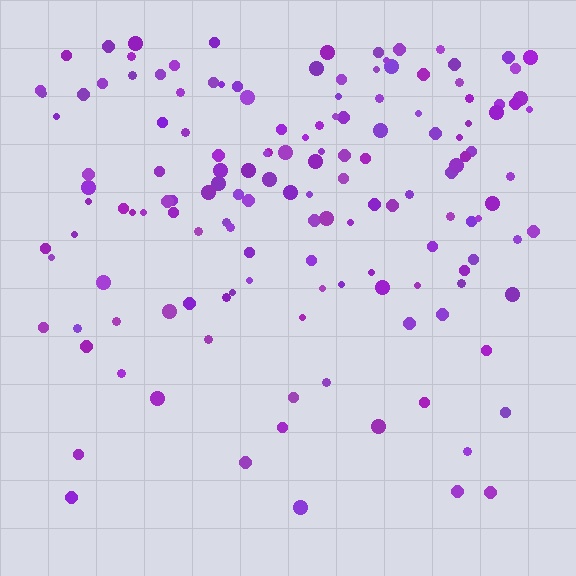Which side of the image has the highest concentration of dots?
The top.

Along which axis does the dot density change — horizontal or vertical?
Vertical.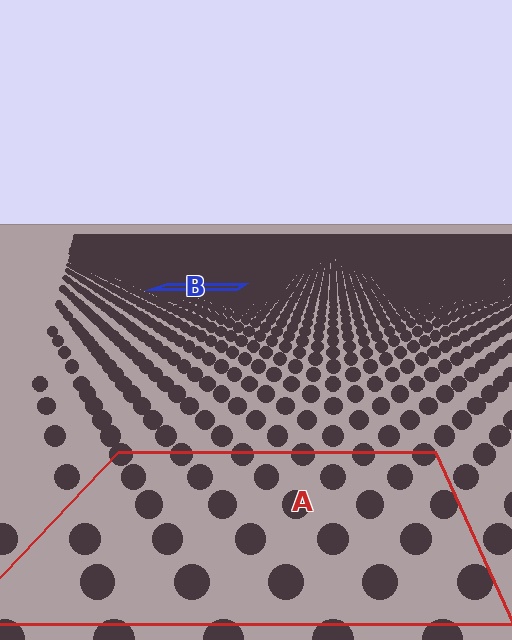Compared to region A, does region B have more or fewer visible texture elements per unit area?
Region B has more texture elements per unit area — they are packed more densely because it is farther away.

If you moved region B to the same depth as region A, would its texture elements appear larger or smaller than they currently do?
They would appear larger. At a closer depth, the same texture elements are projected at a bigger on-screen size.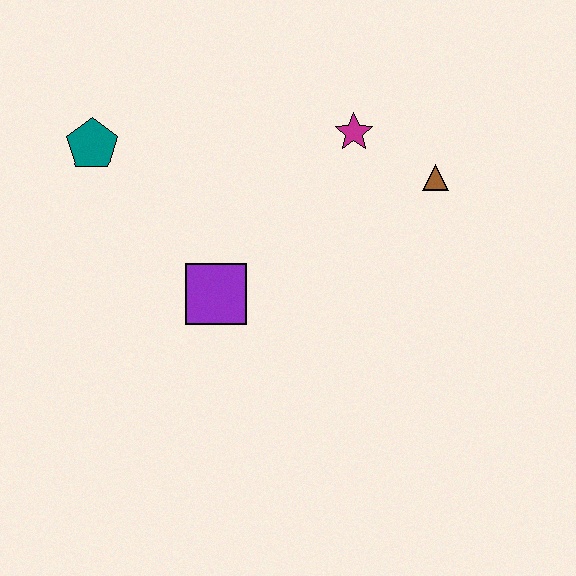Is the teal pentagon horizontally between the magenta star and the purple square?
No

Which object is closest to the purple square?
The teal pentagon is closest to the purple square.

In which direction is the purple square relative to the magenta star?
The purple square is below the magenta star.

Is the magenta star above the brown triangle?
Yes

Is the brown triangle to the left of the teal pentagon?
No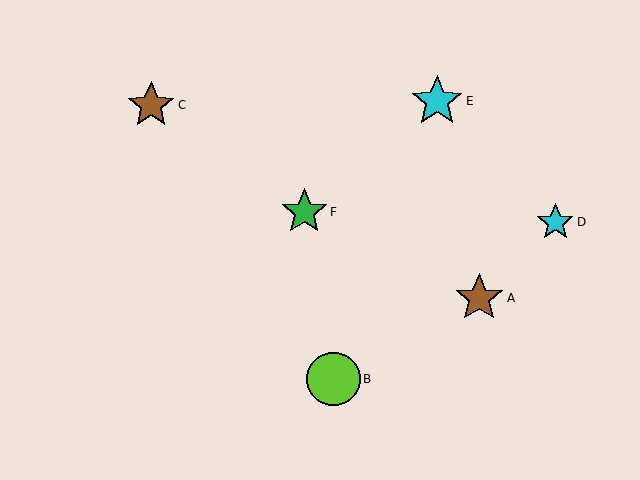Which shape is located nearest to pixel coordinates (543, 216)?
The cyan star (labeled D) at (555, 222) is nearest to that location.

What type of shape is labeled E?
Shape E is a cyan star.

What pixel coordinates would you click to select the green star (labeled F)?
Click at (304, 212) to select the green star F.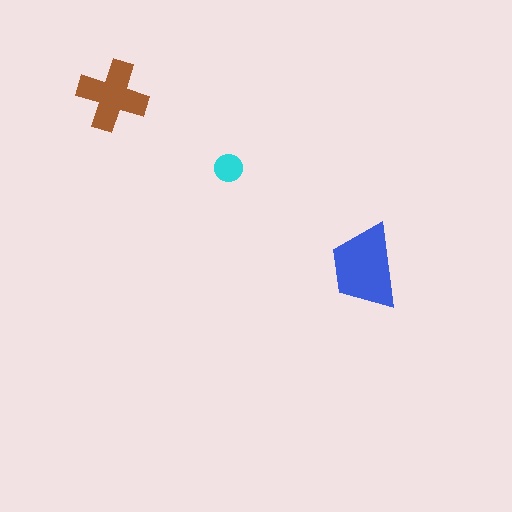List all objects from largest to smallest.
The blue trapezoid, the brown cross, the cyan circle.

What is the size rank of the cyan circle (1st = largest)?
3rd.